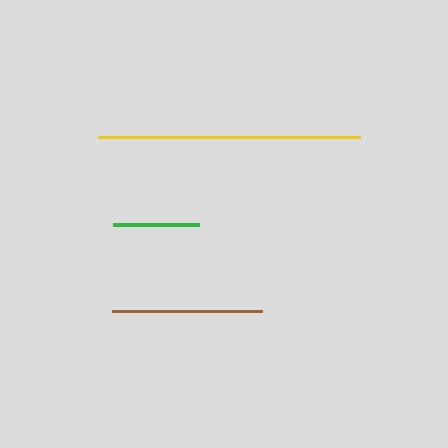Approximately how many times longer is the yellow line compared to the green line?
The yellow line is approximately 3.0 times the length of the green line.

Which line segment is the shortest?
The green line is the shortest at approximately 87 pixels.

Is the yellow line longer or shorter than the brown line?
The yellow line is longer than the brown line.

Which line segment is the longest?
The yellow line is the longest at approximately 262 pixels.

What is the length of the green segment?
The green segment is approximately 87 pixels long.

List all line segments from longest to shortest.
From longest to shortest: yellow, brown, green.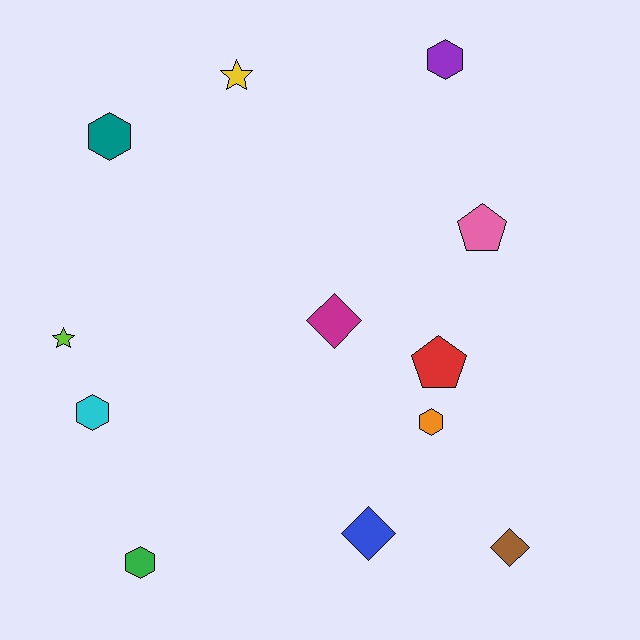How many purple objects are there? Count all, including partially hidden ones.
There is 1 purple object.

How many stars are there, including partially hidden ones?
There are 2 stars.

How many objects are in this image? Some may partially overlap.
There are 12 objects.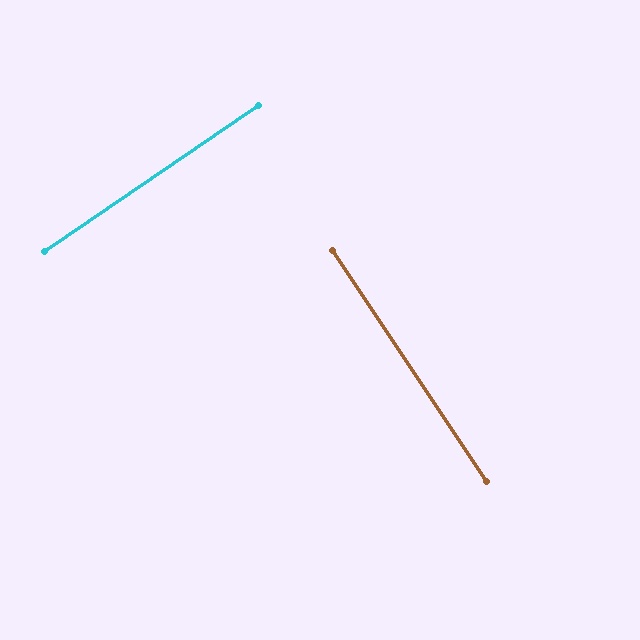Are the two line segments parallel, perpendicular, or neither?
Perpendicular — they meet at approximately 89°.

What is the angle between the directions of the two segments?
Approximately 89 degrees.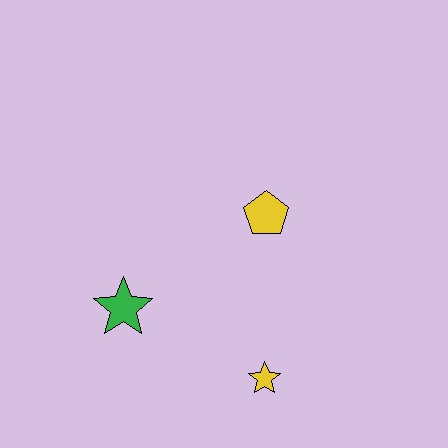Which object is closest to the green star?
The yellow star is closest to the green star.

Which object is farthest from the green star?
The yellow pentagon is farthest from the green star.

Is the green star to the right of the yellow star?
No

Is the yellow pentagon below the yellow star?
No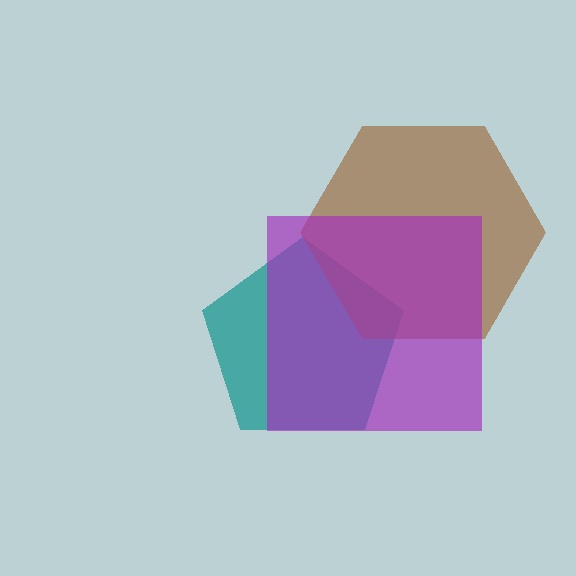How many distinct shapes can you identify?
There are 3 distinct shapes: a teal pentagon, a brown hexagon, a purple square.